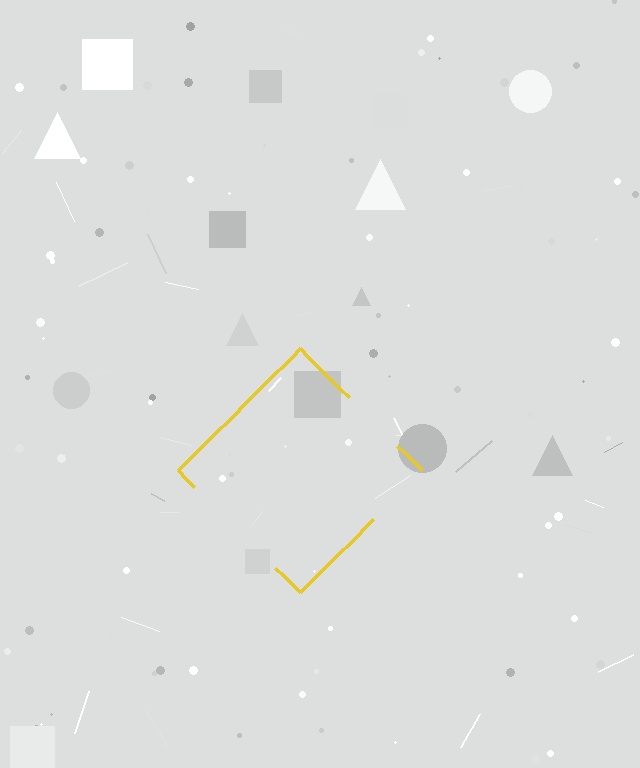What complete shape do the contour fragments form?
The contour fragments form a diamond.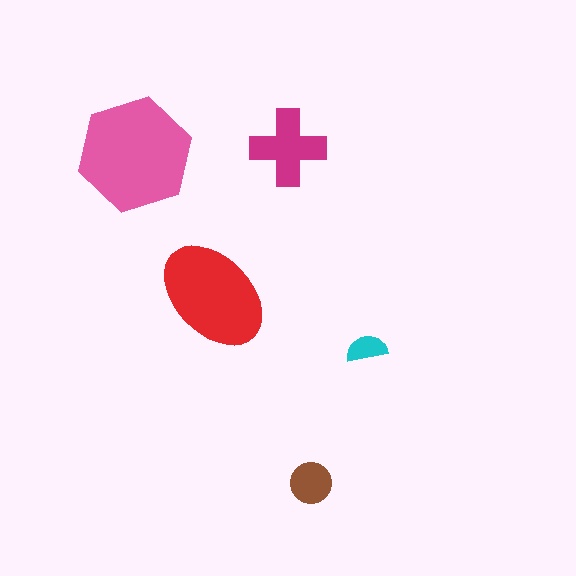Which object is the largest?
The pink hexagon.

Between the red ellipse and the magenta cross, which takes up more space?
The red ellipse.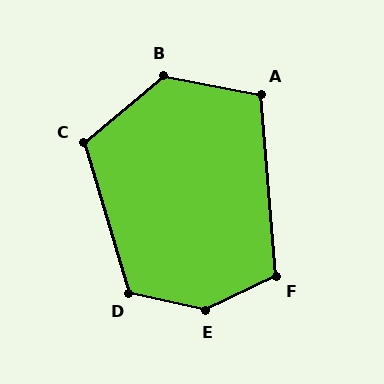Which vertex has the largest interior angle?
E, at approximately 142 degrees.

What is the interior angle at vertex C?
Approximately 113 degrees (obtuse).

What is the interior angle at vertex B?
Approximately 129 degrees (obtuse).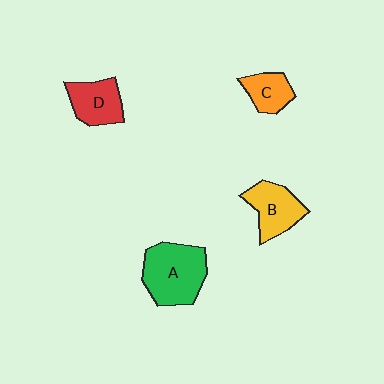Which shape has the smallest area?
Shape C (orange).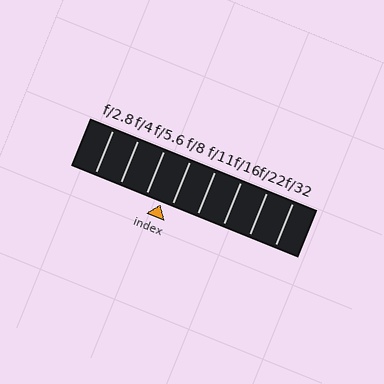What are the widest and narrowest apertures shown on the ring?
The widest aperture shown is f/2.8 and the narrowest is f/32.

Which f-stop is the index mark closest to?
The index mark is closest to f/8.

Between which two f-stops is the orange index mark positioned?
The index mark is between f/5.6 and f/8.